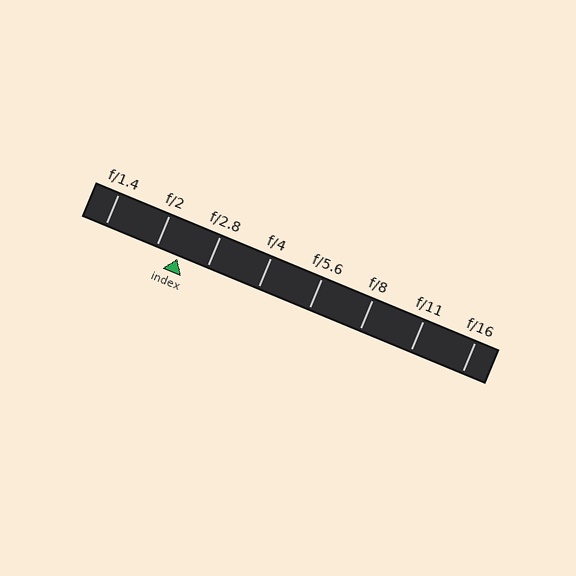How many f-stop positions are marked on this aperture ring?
There are 8 f-stop positions marked.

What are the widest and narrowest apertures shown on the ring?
The widest aperture shown is f/1.4 and the narrowest is f/16.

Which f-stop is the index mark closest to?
The index mark is closest to f/2.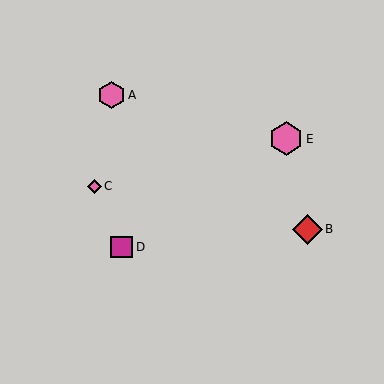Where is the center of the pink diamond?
The center of the pink diamond is at (94, 186).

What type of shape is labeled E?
Shape E is a pink hexagon.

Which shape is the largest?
The pink hexagon (labeled E) is the largest.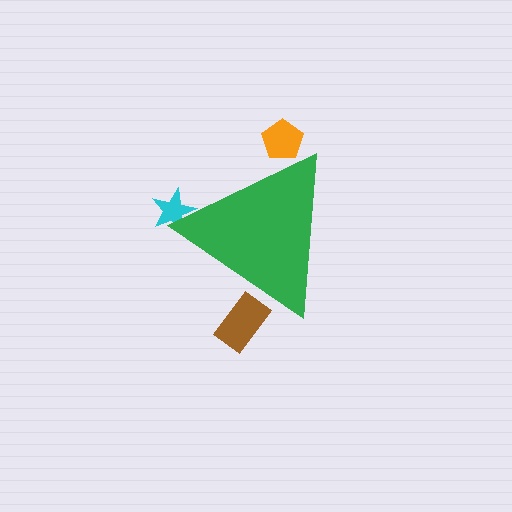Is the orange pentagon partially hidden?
Yes, the orange pentagon is partially hidden behind the green triangle.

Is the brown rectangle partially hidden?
Yes, the brown rectangle is partially hidden behind the green triangle.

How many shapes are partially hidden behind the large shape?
3 shapes are partially hidden.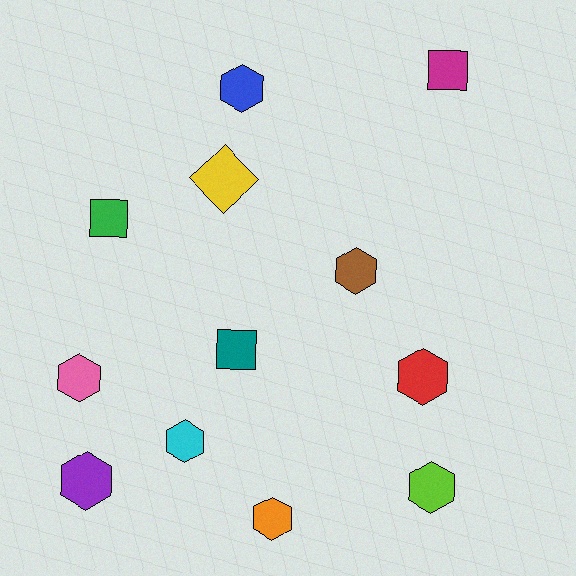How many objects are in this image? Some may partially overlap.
There are 12 objects.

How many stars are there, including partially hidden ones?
There are no stars.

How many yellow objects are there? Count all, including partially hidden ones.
There is 1 yellow object.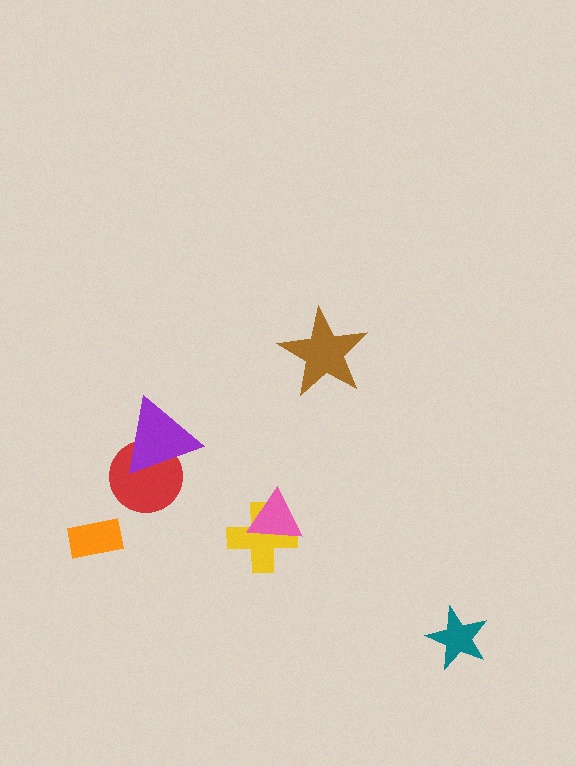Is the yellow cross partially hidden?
Yes, it is partially covered by another shape.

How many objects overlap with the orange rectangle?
0 objects overlap with the orange rectangle.